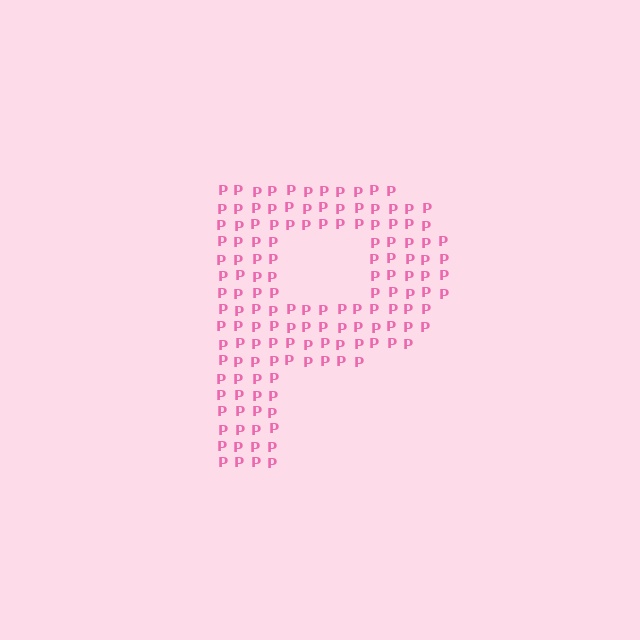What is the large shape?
The large shape is the letter P.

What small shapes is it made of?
It is made of small letter P's.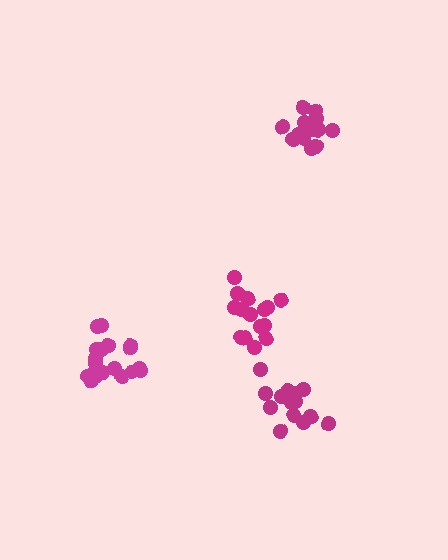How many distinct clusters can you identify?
There are 4 distinct clusters.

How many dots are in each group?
Group 1: 15 dots, Group 2: 16 dots, Group 3: 15 dots, Group 4: 18 dots (64 total).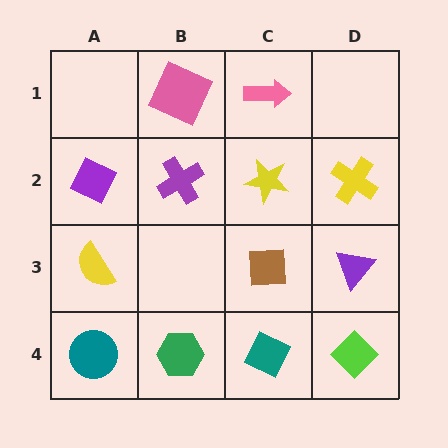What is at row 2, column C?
A yellow star.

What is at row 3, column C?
A brown square.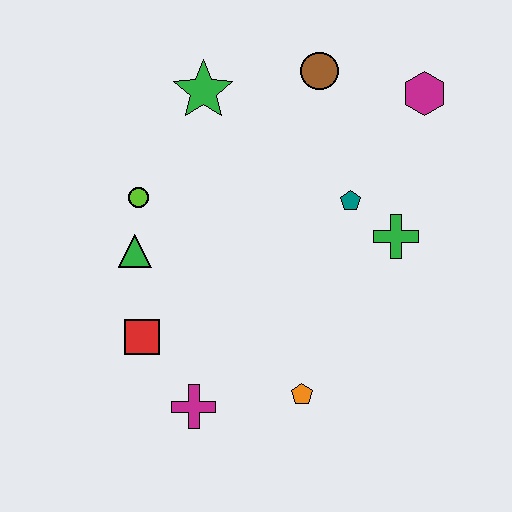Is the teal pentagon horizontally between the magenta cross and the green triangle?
No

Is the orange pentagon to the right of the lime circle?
Yes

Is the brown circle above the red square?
Yes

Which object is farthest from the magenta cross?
The magenta hexagon is farthest from the magenta cross.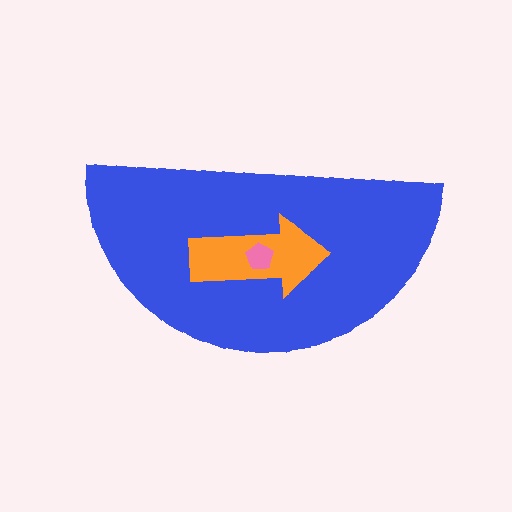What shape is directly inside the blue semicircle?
The orange arrow.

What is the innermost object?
The pink pentagon.